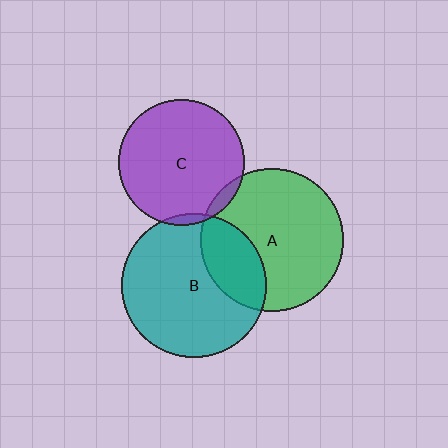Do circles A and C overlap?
Yes.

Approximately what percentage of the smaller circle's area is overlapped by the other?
Approximately 5%.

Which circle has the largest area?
Circle B (teal).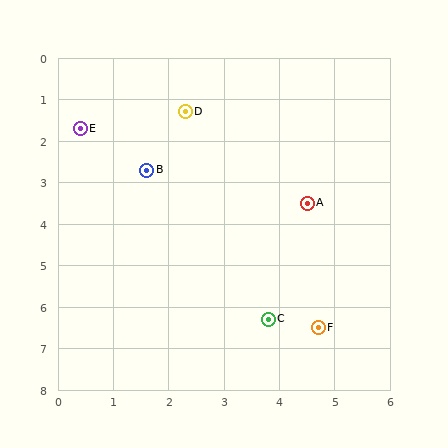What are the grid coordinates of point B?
Point B is at approximately (1.6, 2.7).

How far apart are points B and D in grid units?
Points B and D are about 1.6 grid units apart.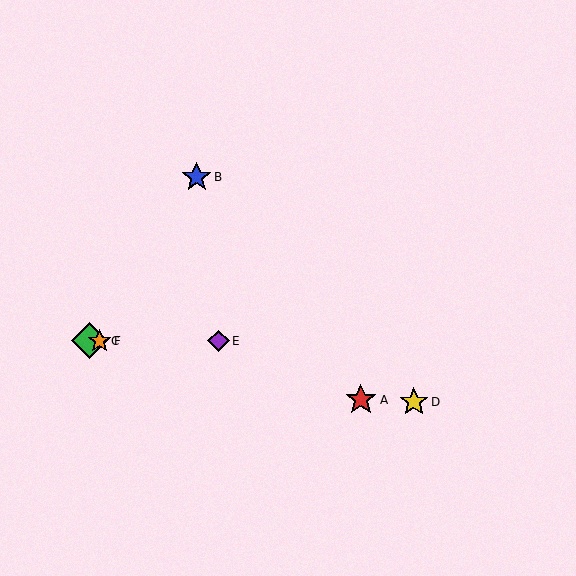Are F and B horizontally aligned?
No, F is at y≈341 and B is at y≈177.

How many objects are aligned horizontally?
3 objects (C, E, F) are aligned horizontally.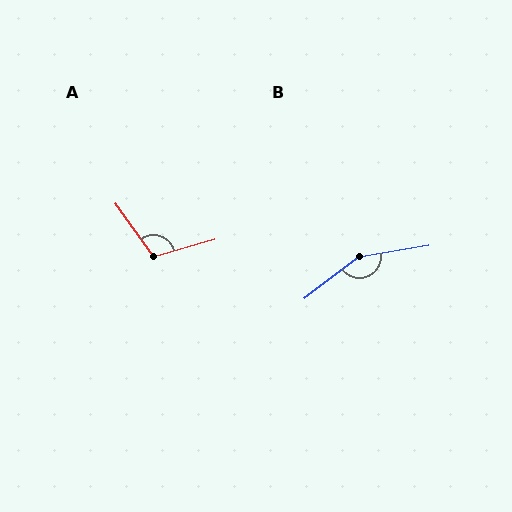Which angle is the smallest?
A, at approximately 110 degrees.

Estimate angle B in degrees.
Approximately 152 degrees.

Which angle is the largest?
B, at approximately 152 degrees.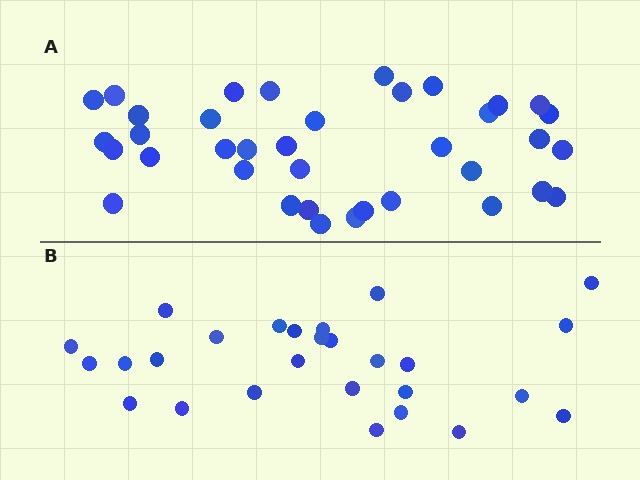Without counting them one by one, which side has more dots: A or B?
Region A (the top region) has more dots.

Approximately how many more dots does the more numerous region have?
Region A has roughly 10 or so more dots than region B.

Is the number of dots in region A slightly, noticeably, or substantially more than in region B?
Region A has noticeably more, but not dramatically so. The ratio is roughly 1.4 to 1.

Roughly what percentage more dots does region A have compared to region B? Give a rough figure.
About 35% more.